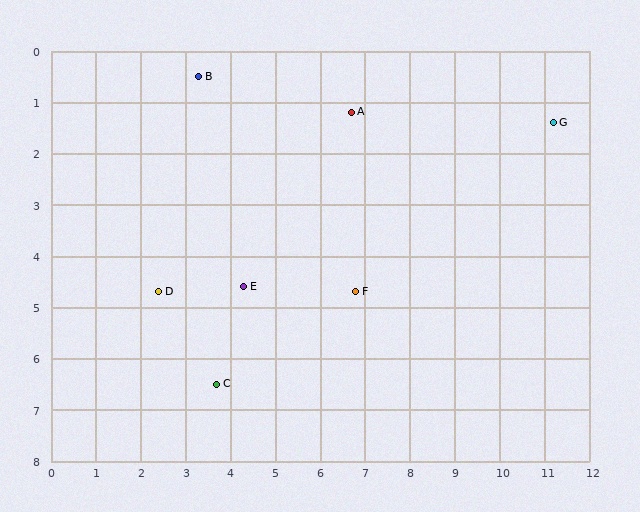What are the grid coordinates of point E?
Point E is at approximately (4.3, 4.6).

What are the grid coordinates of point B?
Point B is at approximately (3.3, 0.5).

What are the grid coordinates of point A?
Point A is at approximately (6.7, 1.2).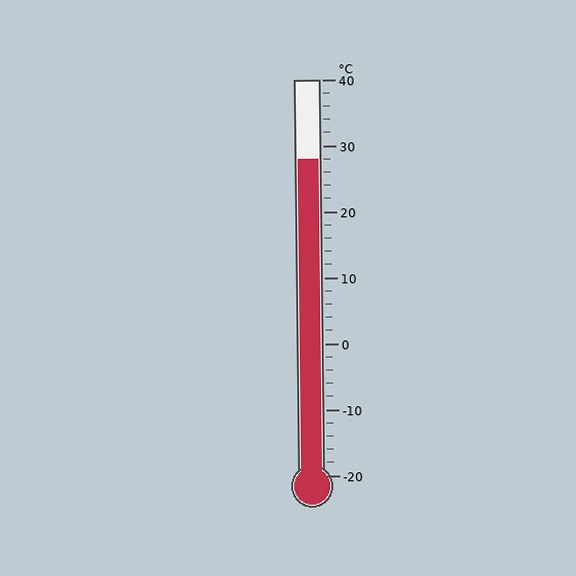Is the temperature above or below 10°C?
The temperature is above 10°C.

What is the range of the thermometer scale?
The thermometer scale ranges from -20°C to 40°C.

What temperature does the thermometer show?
The thermometer shows approximately 28°C.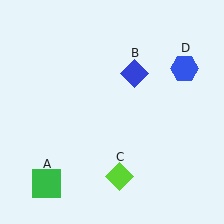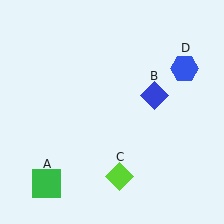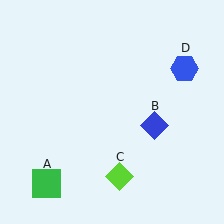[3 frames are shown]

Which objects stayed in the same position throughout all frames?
Green square (object A) and lime diamond (object C) and blue hexagon (object D) remained stationary.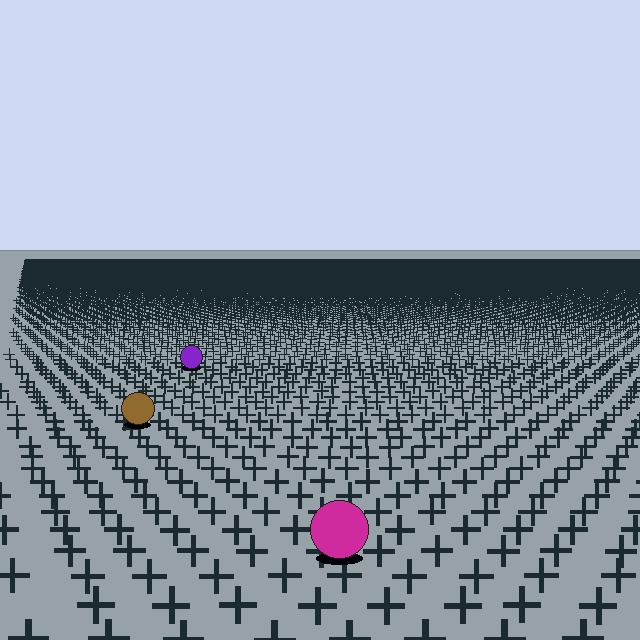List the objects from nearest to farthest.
From nearest to farthest: the magenta circle, the brown circle, the purple circle.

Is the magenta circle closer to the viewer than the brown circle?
Yes. The magenta circle is closer — you can tell from the texture gradient: the ground texture is coarser near it.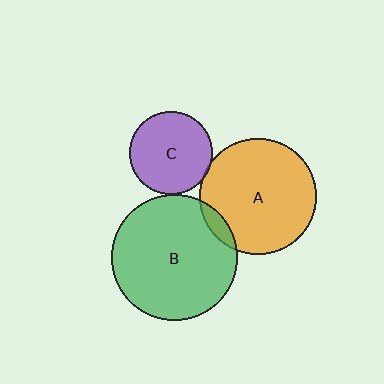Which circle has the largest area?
Circle B (green).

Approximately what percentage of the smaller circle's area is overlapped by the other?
Approximately 5%.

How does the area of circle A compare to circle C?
Approximately 2.0 times.